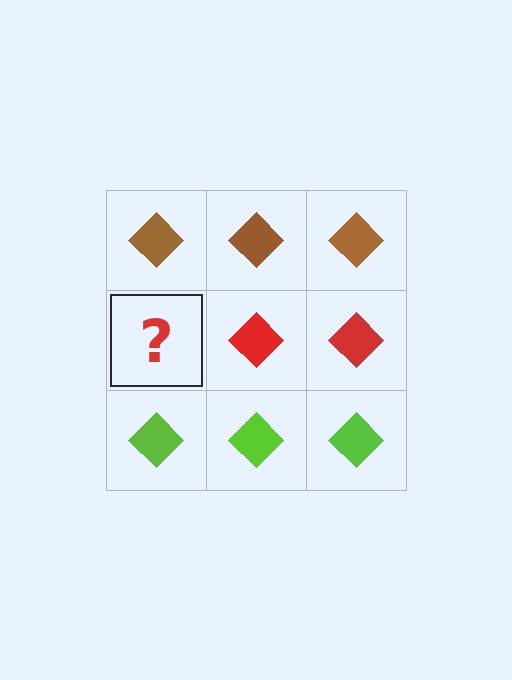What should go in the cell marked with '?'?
The missing cell should contain a red diamond.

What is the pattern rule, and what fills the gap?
The rule is that each row has a consistent color. The gap should be filled with a red diamond.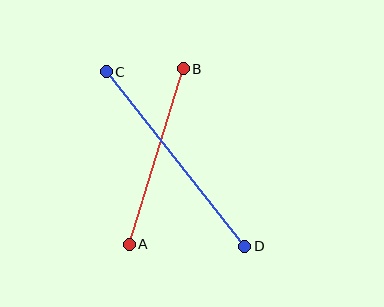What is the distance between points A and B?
The distance is approximately 183 pixels.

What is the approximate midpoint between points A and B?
The midpoint is at approximately (156, 157) pixels.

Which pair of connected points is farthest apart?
Points C and D are farthest apart.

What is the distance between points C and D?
The distance is approximately 223 pixels.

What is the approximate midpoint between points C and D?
The midpoint is at approximately (176, 159) pixels.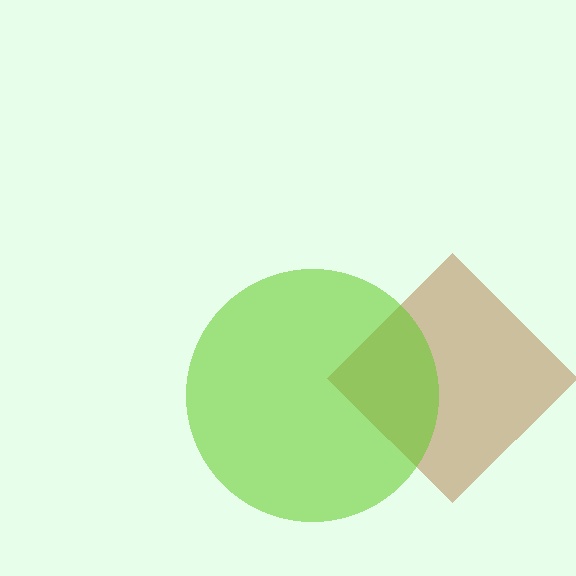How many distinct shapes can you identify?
There are 2 distinct shapes: a brown diamond, a lime circle.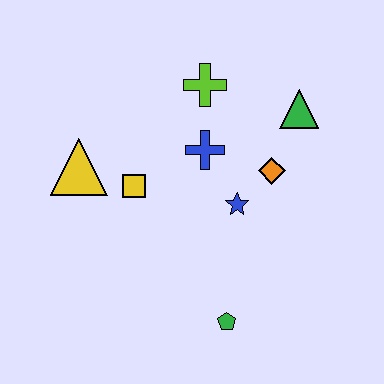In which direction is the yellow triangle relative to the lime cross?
The yellow triangle is to the left of the lime cross.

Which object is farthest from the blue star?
The yellow triangle is farthest from the blue star.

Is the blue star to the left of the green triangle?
Yes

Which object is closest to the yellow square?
The yellow triangle is closest to the yellow square.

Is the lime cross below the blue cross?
No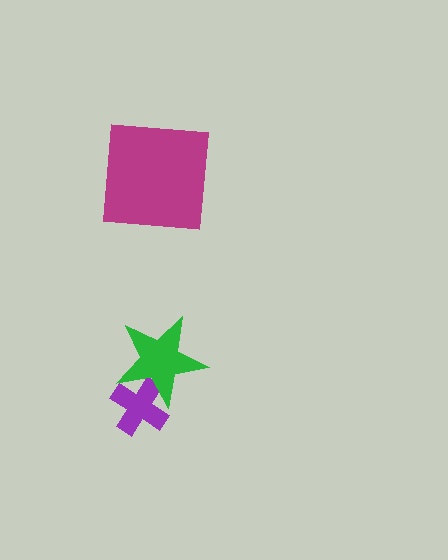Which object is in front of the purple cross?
The green star is in front of the purple cross.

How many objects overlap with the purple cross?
1 object overlaps with the purple cross.